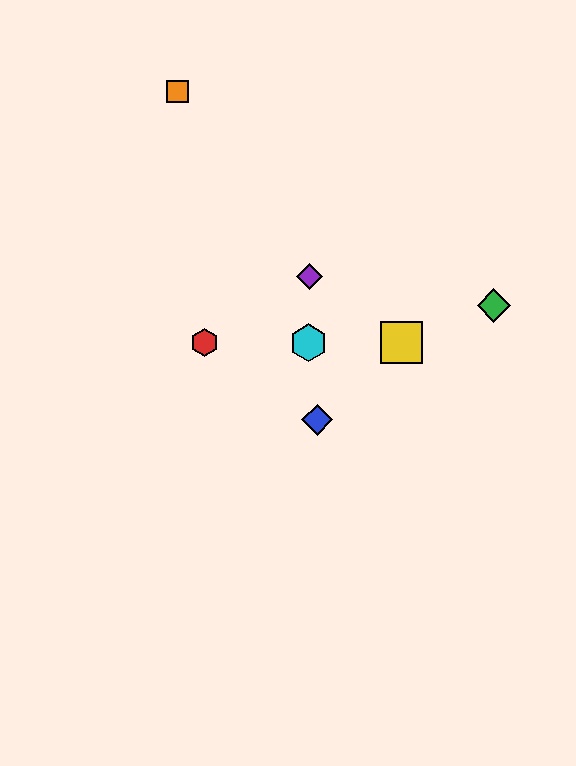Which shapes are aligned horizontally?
The red hexagon, the yellow square, the cyan hexagon are aligned horizontally.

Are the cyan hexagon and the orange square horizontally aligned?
No, the cyan hexagon is at y≈343 and the orange square is at y≈91.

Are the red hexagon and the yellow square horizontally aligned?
Yes, both are at y≈343.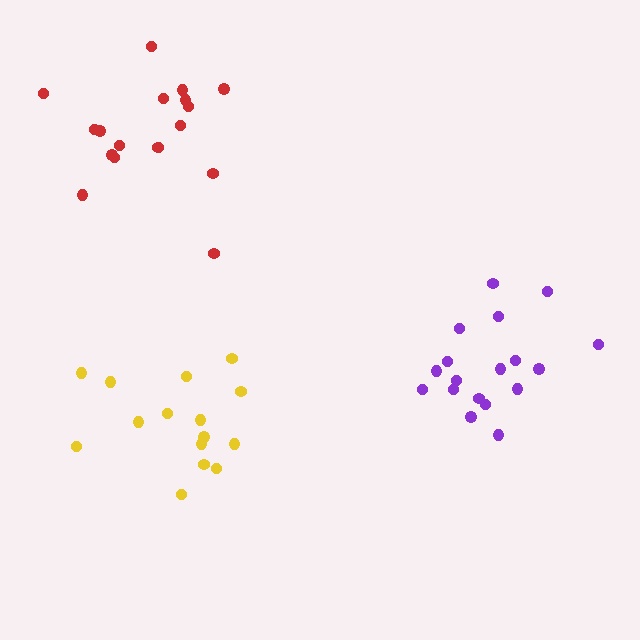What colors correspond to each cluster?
The clusters are colored: red, yellow, purple.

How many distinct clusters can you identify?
There are 3 distinct clusters.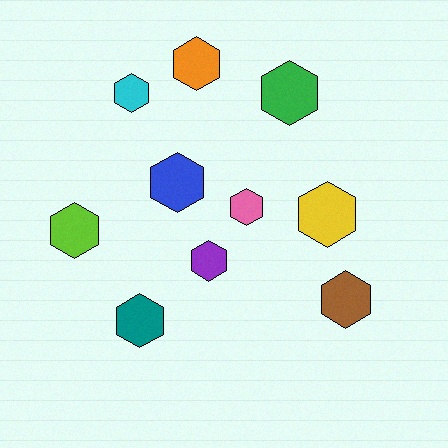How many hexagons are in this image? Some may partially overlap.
There are 10 hexagons.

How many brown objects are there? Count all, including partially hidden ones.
There is 1 brown object.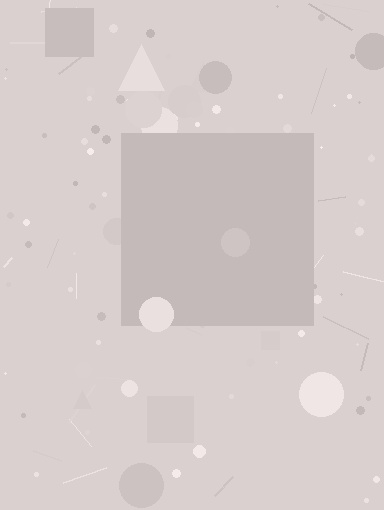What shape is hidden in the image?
A square is hidden in the image.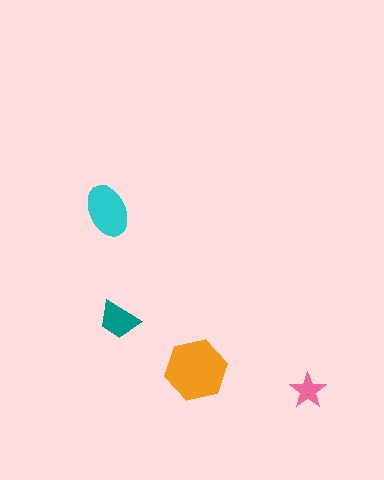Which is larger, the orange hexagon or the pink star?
The orange hexagon.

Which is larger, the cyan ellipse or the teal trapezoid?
The cyan ellipse.